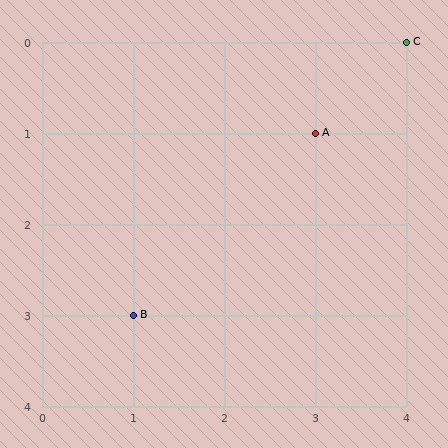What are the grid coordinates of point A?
Point A is at grid coordinates (3, 1).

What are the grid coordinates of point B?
Point B is at grid coordinates (1, 3).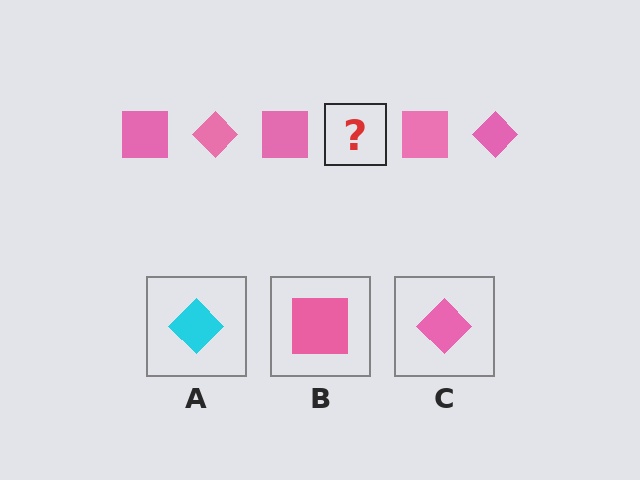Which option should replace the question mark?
Option C.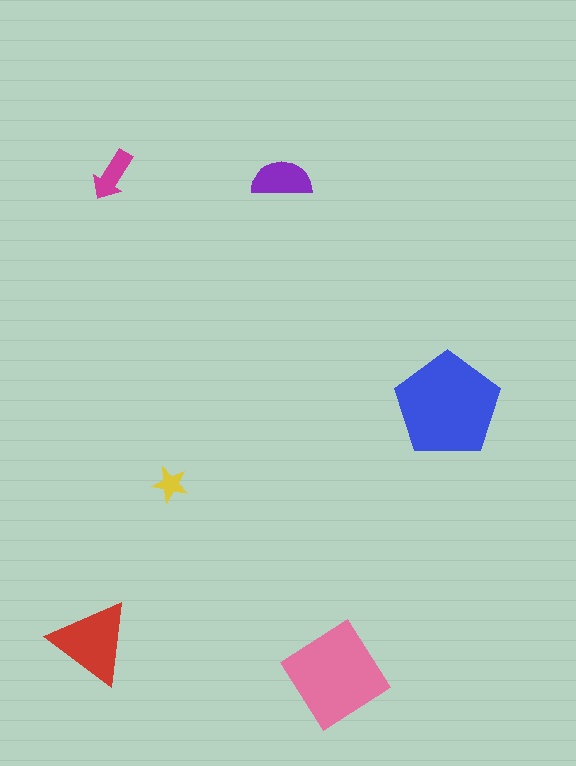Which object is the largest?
The blue pentagon.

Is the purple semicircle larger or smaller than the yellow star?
Larger.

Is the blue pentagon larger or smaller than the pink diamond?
Larger.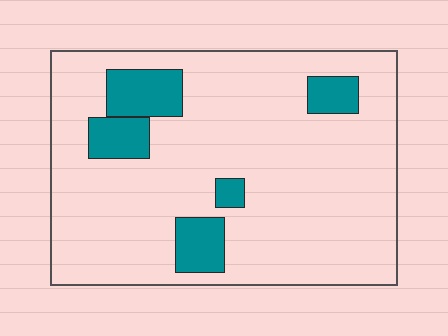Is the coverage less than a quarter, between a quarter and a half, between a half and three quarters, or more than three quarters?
Less than a quarter.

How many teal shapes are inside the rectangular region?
5.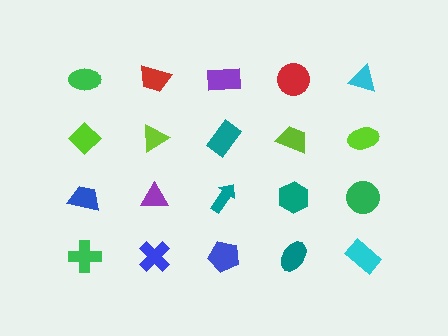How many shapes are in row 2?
5 shapes.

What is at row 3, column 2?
A purple triangle.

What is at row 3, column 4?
A teal hexagon.